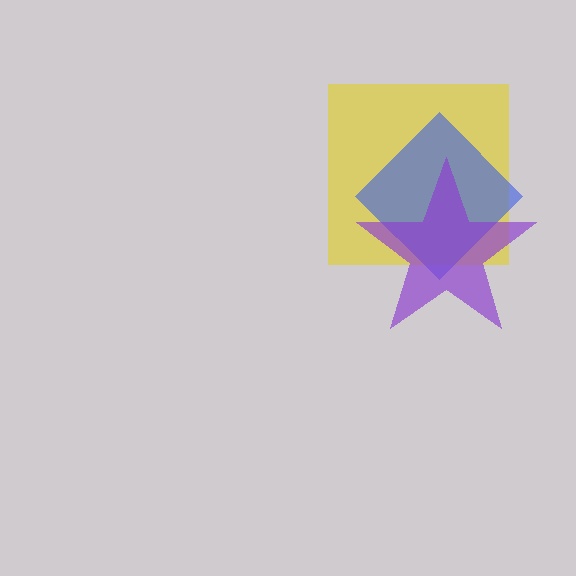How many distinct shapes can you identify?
There are 3 distinct shapes: a yellow square, a blue diamond, a purple star.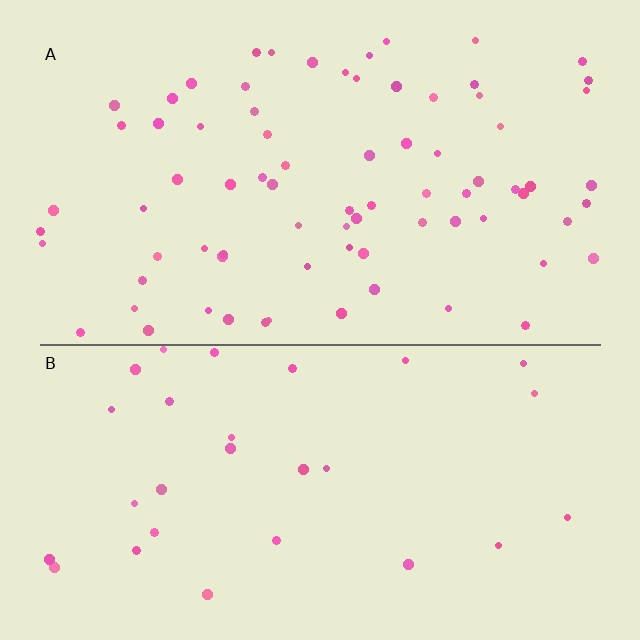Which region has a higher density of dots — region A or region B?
A (the top).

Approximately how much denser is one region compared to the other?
Approximately 2.6× — region A over region B.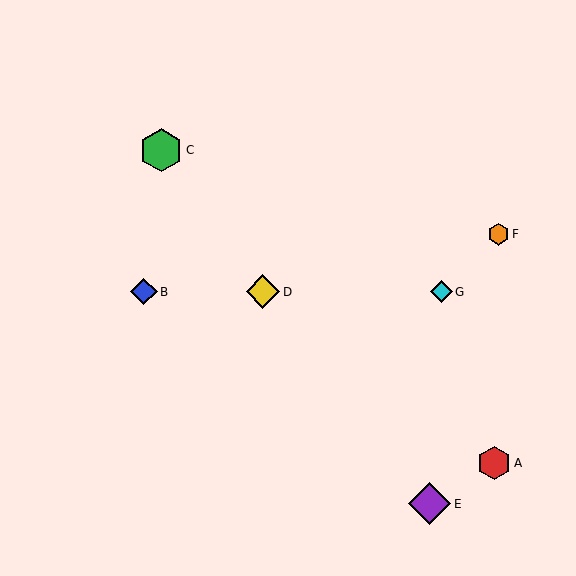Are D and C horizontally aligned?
No, D is at y≈292 and C is at y≈150.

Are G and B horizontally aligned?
Yes, both are at y≈292.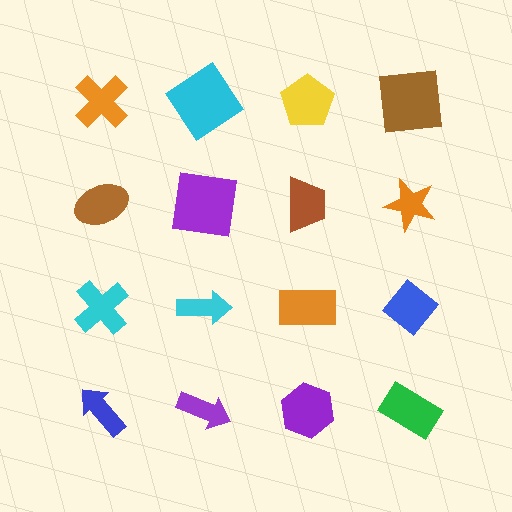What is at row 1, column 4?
A brown square.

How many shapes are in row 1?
4 shapes.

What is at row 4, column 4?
A green rectangle.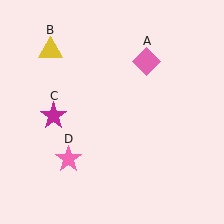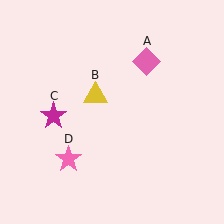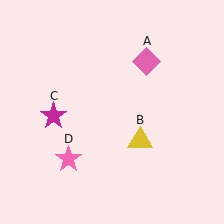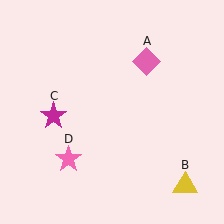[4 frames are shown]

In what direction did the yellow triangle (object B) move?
The yellow triangle (object B) moved down and to the right.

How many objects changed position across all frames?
1 object changed position: yellow triangle (object B).